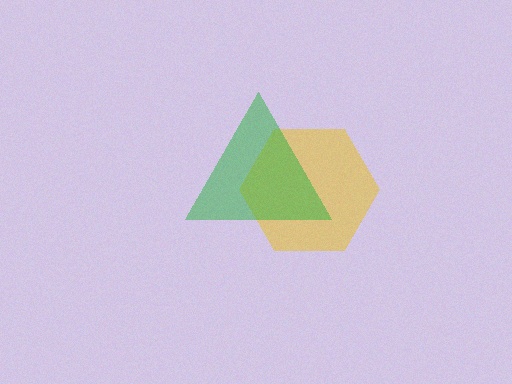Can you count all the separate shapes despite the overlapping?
Yes, there are 2 separate shapes.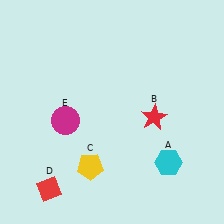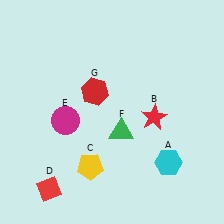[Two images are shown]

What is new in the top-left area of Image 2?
A red hexagon (G) was added in the top-left area of Image 2.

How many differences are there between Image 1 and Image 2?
There are 2 differences between the two images.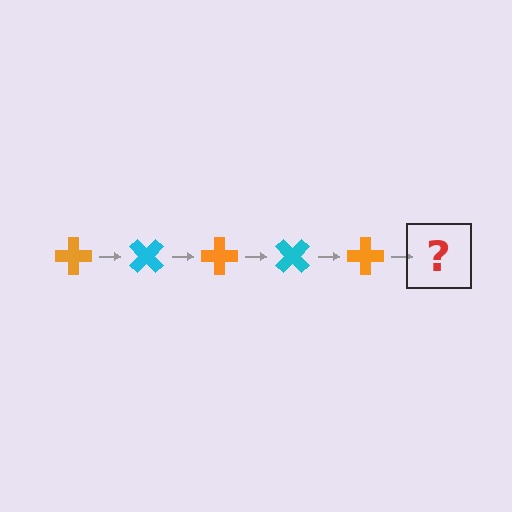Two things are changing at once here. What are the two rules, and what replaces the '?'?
The two rules are that it rotates 45 degrees each step and the color cycles through orange and cyan. The '?' should be a cyan cross, rotated 225 degrees from the start.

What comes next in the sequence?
The next element should be a cyan cross, rotated 225 degrees from the start.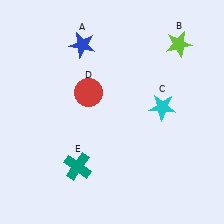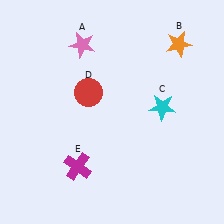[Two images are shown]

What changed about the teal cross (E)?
In Image 1, E is teal. In Image 2, it changed to magenta.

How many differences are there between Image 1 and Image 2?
There are 3 differences between the two images.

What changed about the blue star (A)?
In Image 1, A is blue. In Image 2, it changed to pink.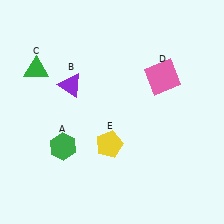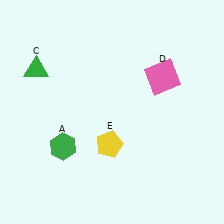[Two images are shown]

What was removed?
The purple triangle (B) was removed in Image 2.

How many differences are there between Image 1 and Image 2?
There is 1 difference between the two images.